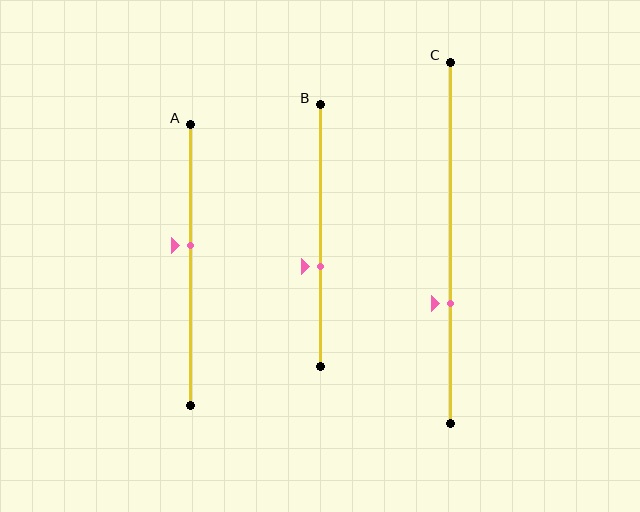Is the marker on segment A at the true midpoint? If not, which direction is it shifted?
No, the marker on segment A is shifted upward by about 7% of the segment length.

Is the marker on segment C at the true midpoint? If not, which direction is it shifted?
No, the marker on segment C is shifted downward by about 17% of the segment length.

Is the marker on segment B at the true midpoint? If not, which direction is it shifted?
No, the marker on segment B is shifted downward by about 12% of the segment length.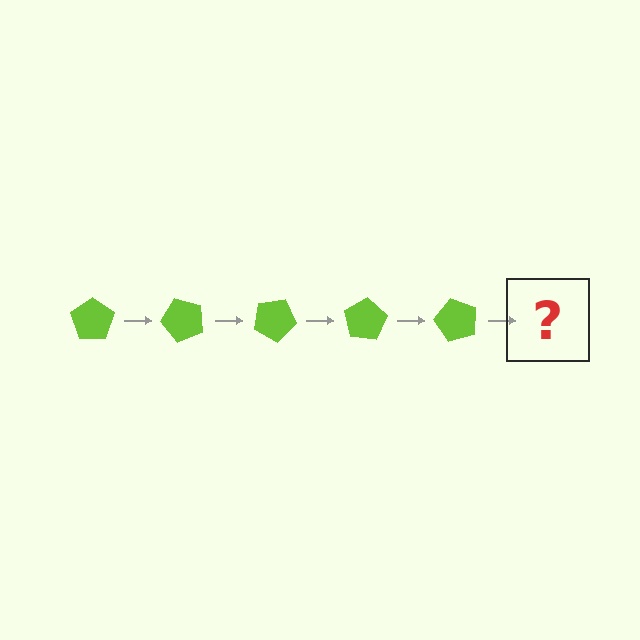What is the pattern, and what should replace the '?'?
The pattern is that the pentagon rotates 50 degrees each step. The '?' should be a lime pentagon rotated 250 degrees.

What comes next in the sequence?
The next element should be a lime pentagon rotated 250 degrees.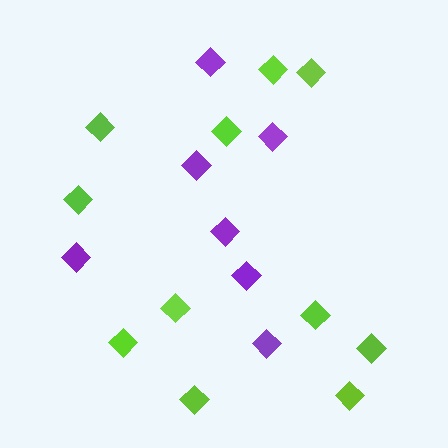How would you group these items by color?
There are 2 groups: one group of purple diamonds (7) and one group of lime diamonds (11).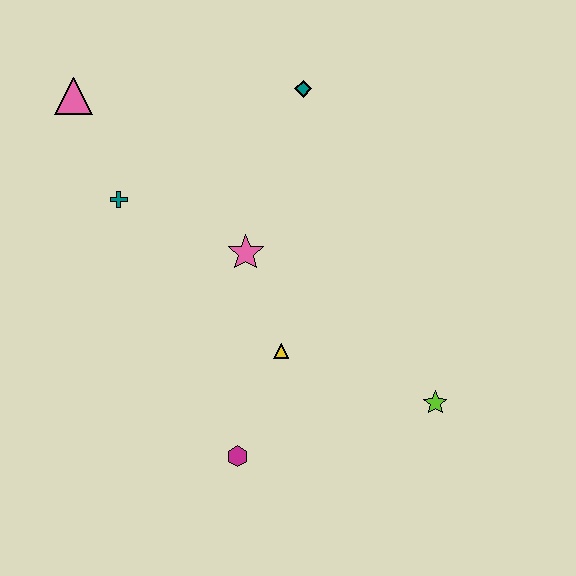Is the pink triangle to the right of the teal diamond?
No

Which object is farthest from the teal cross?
The lime star is farthest from the teal cross.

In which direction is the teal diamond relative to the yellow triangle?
The teal diamond is above the yellow triangle.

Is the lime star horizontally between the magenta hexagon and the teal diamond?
No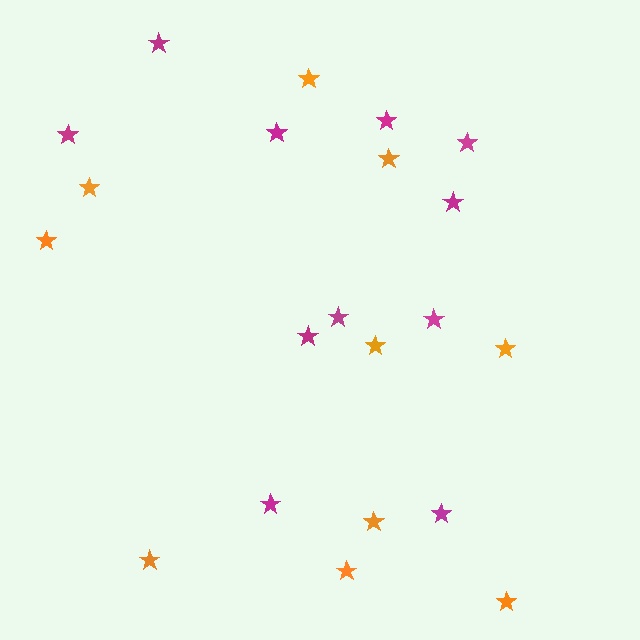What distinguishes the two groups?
There are 2 groups: one group of magenta stars (11) and one group of orange stars (10).